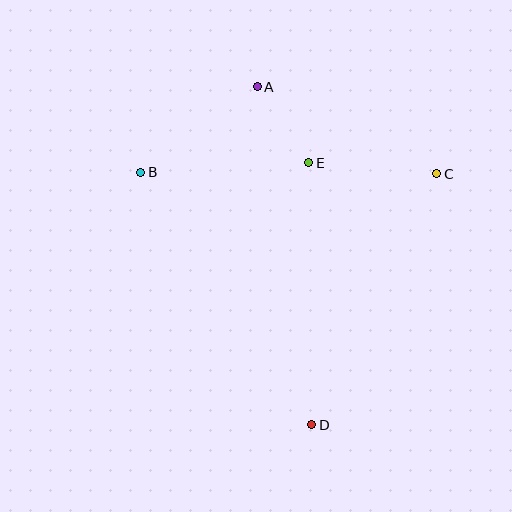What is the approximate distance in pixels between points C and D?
The distance between C and D is approximately 280 pixels.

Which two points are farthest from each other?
Points A and D are farthest from each other.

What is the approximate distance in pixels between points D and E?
The distance between D and E is approximately 262 pixels.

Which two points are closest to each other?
Points A and E are closest to each other.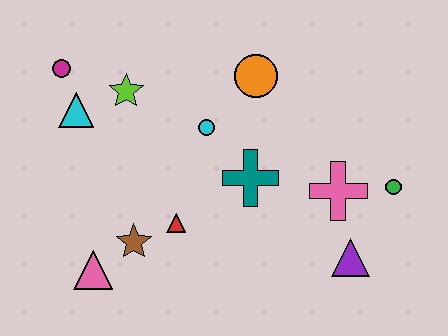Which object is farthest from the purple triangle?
The magenta circle is farthest from the purple triangle.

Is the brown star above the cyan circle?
No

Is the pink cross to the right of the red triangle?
Yes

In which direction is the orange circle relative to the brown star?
The orange circle is above the brown star.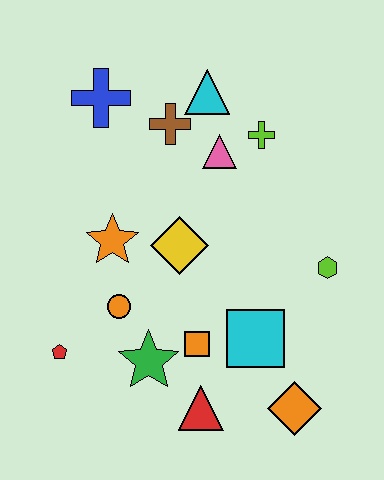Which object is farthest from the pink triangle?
The orange diamond is farthest from the pink triangle.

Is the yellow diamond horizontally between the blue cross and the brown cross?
No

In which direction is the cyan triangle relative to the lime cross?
The cyan triangle is to the left of the lime cross.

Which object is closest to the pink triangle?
The lime cross is closest to the pink triangle.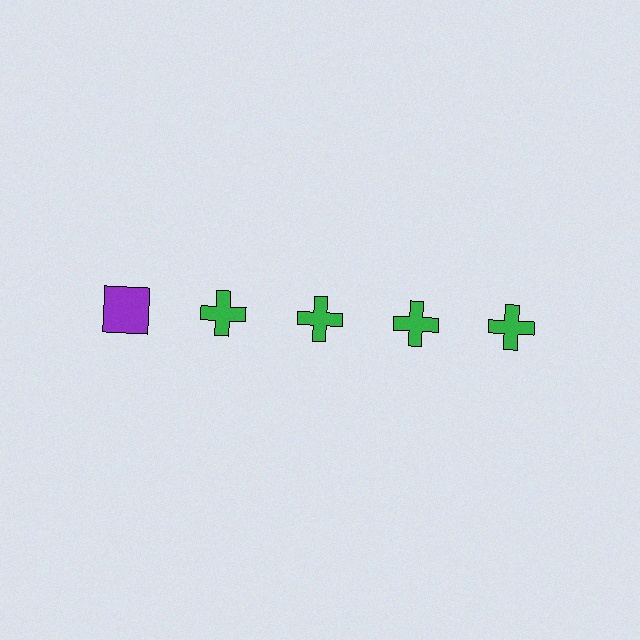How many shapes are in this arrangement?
There are 5 shapes arranged in a grid pattern.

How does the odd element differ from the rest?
It differs in both color (purple instead of green) and shape (square instead of cross).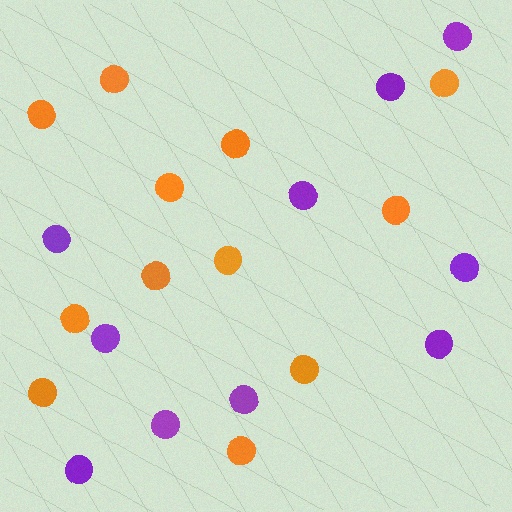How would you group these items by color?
There are 2 groups: one group of orange circles (12) and one group of purple circles (10).